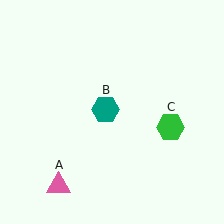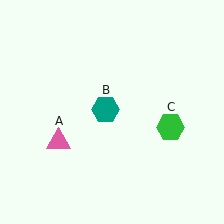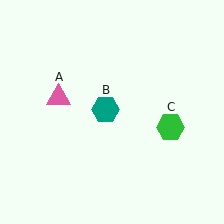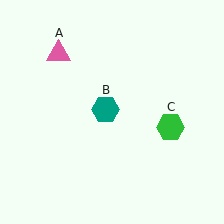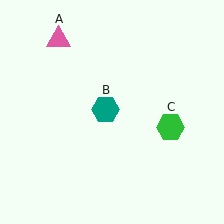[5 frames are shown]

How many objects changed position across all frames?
1 object changed position: pink triangle (object A).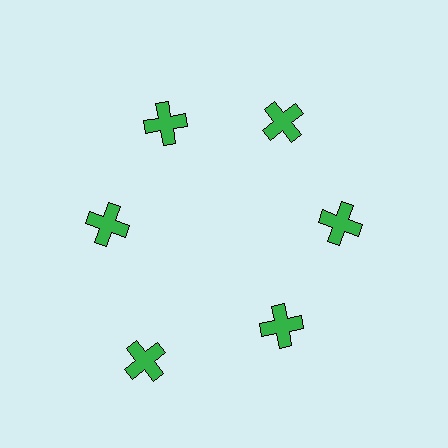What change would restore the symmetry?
The symmetry would be restored by moving it inward, back onto the ring so that all 6 crosses sit at equal angles and equal distance from the center.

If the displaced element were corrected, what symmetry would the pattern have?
It would have 6-fold rotational symmetry — the pattern would map onto itself every 60 degrees.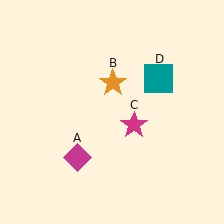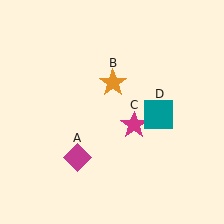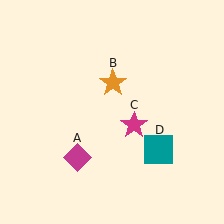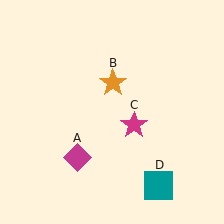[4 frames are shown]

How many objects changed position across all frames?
1 object changed position: teal square (object D).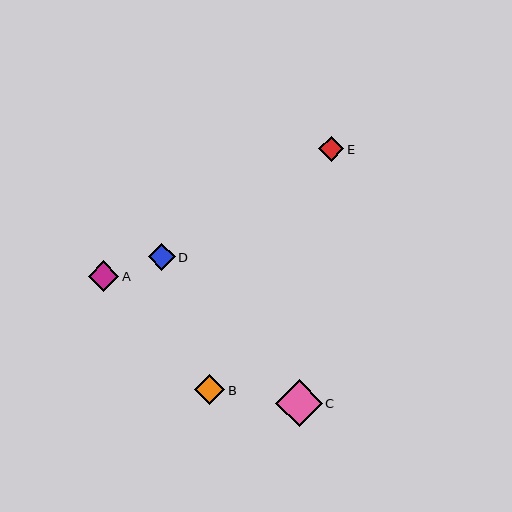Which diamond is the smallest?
Diamond E is the smallest with a size of approximately 25 pixels.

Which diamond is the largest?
Diamond C is the largest with a size of approximately 47 pixels.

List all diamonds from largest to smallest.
From largest to smallest: C, A, B, D, E.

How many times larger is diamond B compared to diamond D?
Diamond B is approximately 1.1 times the size of diamond D.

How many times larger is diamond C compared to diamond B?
Diamond C is approximately 1.6 times the size of diamond B.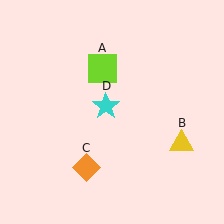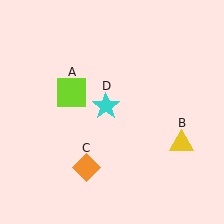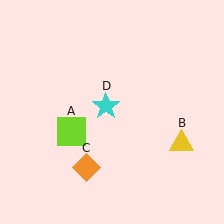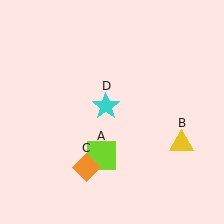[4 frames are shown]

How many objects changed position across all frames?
1 object changed position: lime square (object A).